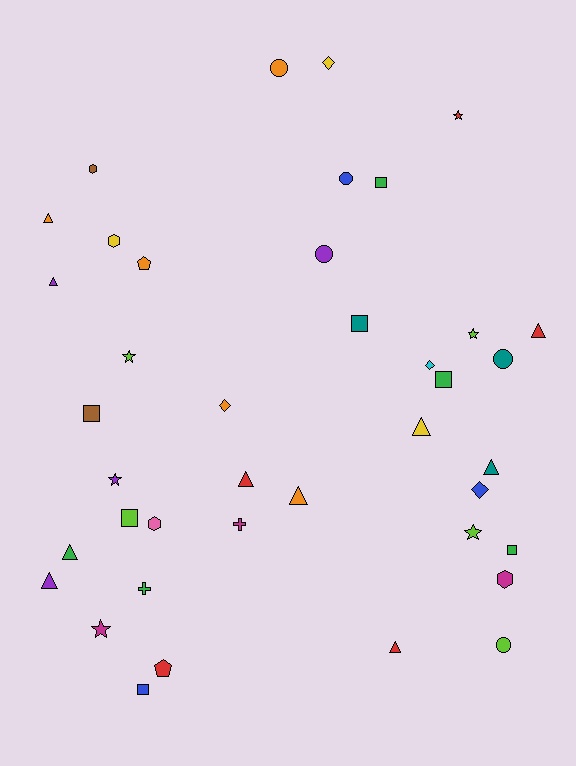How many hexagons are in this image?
There are 4 hexagons.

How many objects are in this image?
There are 40 objects.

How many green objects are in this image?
There are 5 green objects.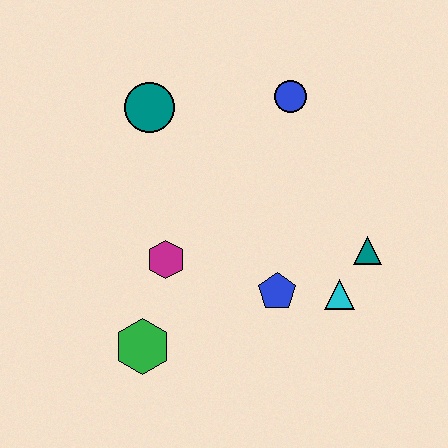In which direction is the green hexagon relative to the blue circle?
The green hexagon is below the blue circle.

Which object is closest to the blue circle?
The teal circle is closest to the blue circle.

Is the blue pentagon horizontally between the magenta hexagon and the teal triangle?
Yes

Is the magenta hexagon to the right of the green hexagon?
Yes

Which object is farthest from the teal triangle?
The teal circle is farthest from the teal triangle.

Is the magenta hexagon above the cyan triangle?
Yes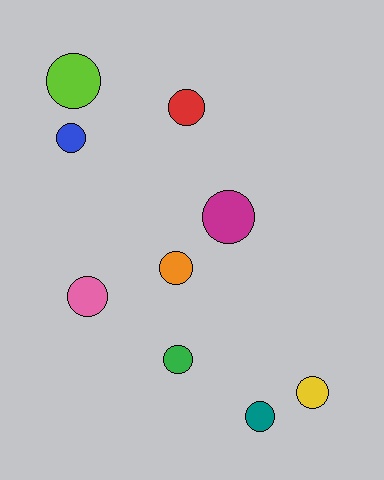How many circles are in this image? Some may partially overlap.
There are 9 circles.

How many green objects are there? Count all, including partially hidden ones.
There is 1 green object.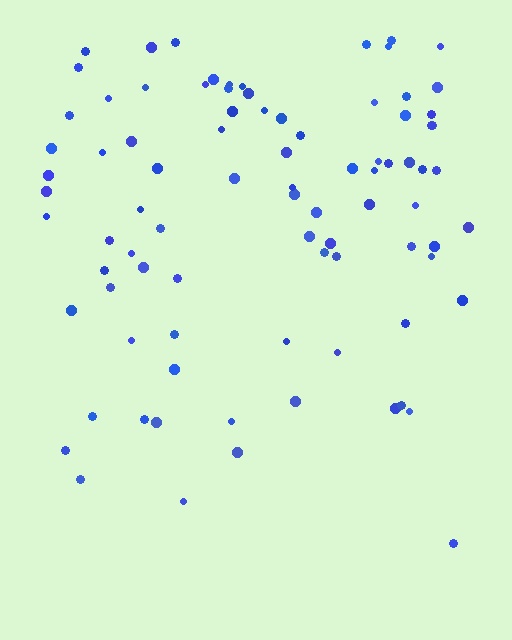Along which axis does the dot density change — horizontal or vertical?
Vertical.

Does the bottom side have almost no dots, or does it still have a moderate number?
Still a moderate number, just noticeably fewer than the top.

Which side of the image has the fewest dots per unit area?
The bottom.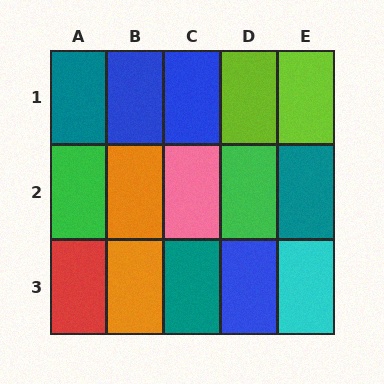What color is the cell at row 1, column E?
Lime.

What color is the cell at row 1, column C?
Blue.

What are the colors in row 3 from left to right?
Red, orange, teal, blue, cyan.